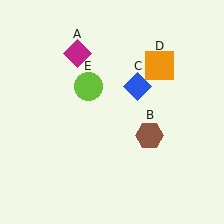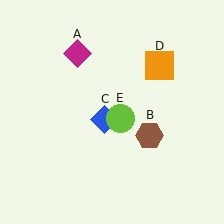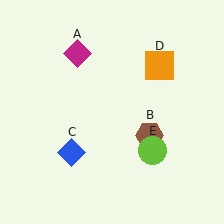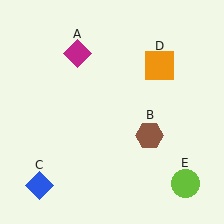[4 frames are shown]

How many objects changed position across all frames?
2 objects changed position: blue diamond (object C), lime circle (object E).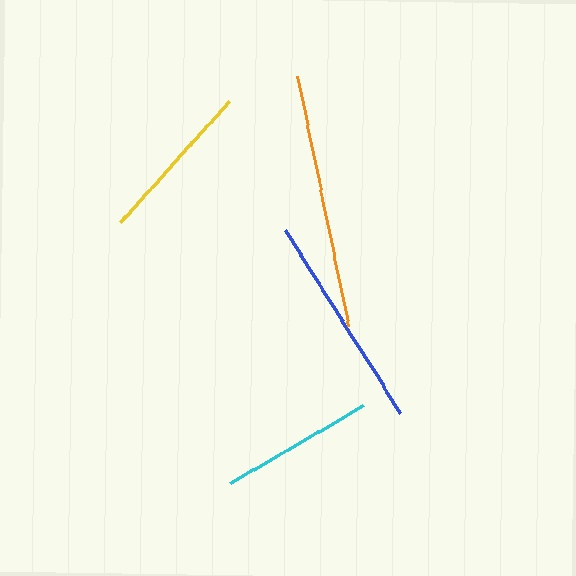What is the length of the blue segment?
The blue segment is approximately 216 pixels long.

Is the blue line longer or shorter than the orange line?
The orange line is longer than the blue line.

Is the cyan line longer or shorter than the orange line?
The orange line is longer than the cyan line.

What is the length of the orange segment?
The orange segment is approximately 254 pixels long.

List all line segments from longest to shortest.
From longest to shortest: orange, blue, yellow, cyan.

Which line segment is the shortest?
The cyan line is the shortest at approximately 155 pixels.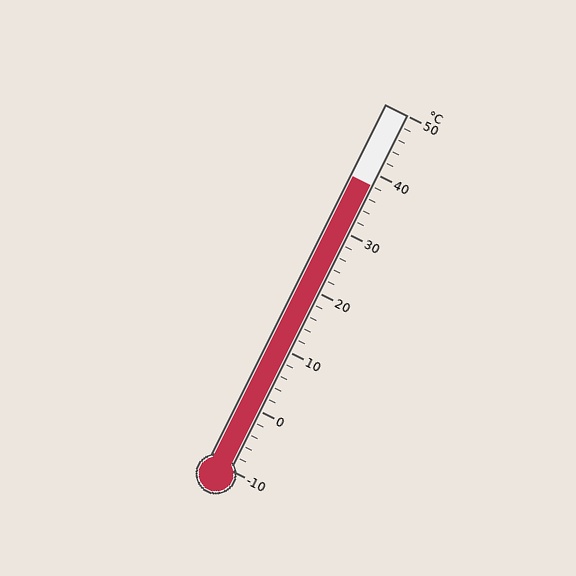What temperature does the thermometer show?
The thermometer shows approximately 38°C.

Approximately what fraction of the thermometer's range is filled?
The thermometer is filled to approximately 80% of its range.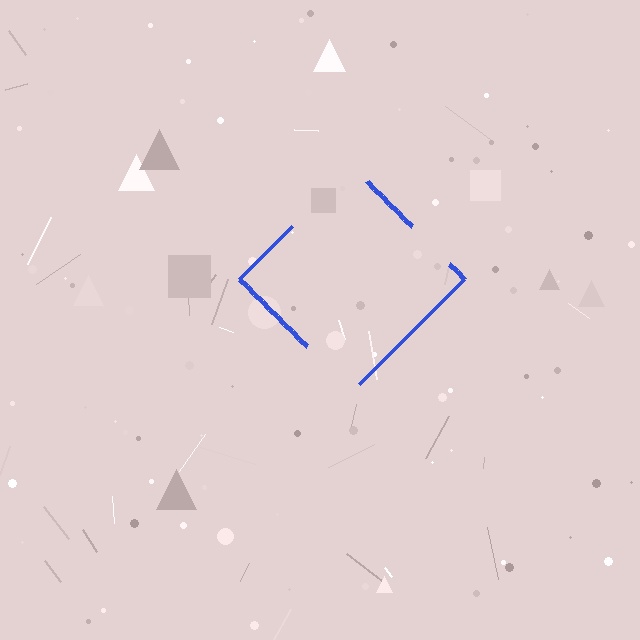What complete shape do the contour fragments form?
The contour fragments form a diamond.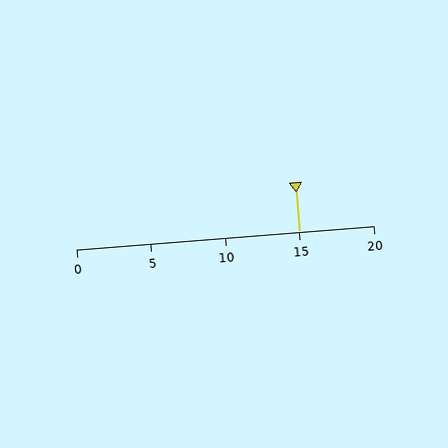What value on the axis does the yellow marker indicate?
The marker indicates approximately 15.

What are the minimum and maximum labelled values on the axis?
The axis runs from 0 to 20.